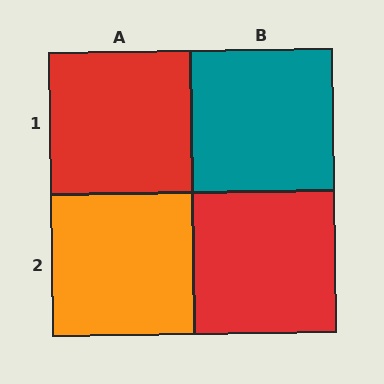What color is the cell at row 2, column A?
Orange.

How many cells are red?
2 cells are red.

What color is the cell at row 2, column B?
Red.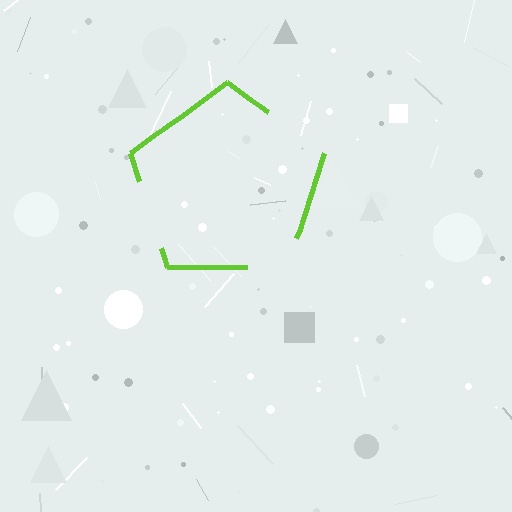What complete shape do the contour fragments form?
The contour fragments form a pentagon.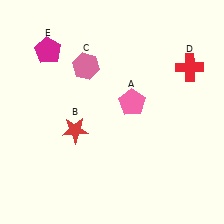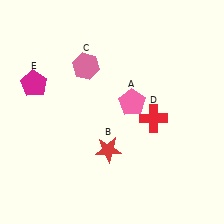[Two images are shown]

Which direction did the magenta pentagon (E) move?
The magenta pentagon (E) moved down.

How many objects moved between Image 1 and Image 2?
3 objects moved between the two images.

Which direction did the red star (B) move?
The red star (B) moved right.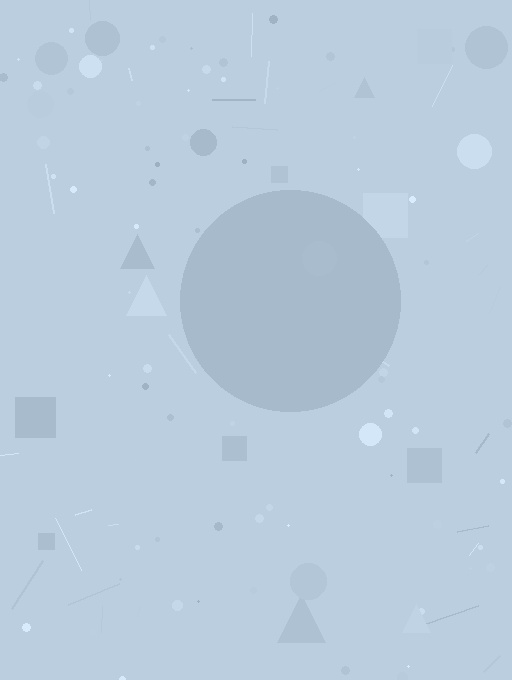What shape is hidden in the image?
A circle is hidden in the image.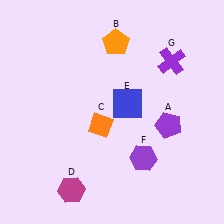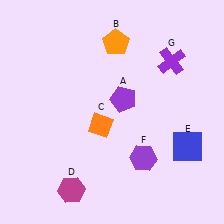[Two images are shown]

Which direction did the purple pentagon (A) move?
The purple pentagon (A) moved left.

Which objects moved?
The objects that moved are: the purple pentagon (A), the blue square (E).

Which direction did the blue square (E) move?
The blue square (E) moved right.